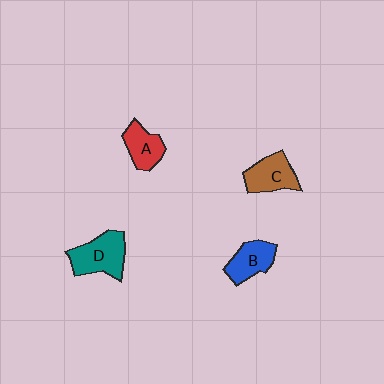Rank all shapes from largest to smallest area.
From largest to smallest: D (teal), C (brown), B (blue), A (red).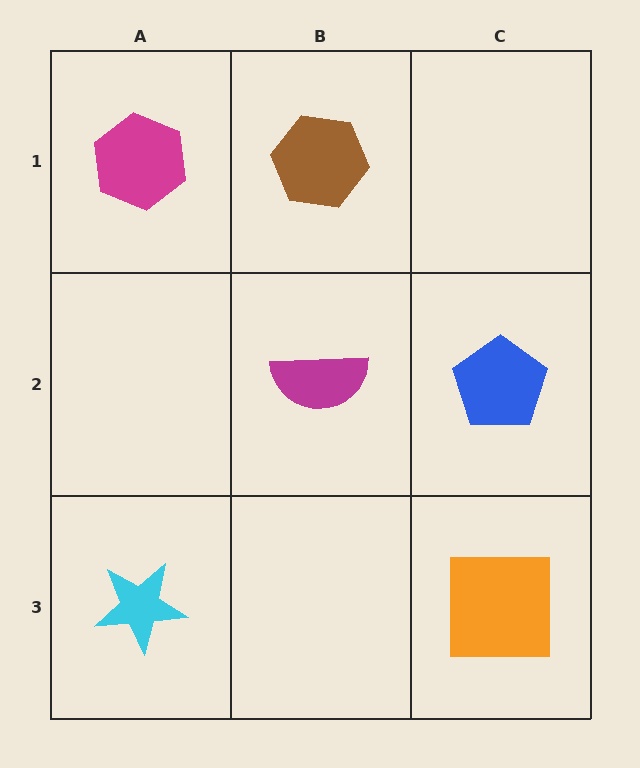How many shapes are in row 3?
2 shapes.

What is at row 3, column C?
An orange square.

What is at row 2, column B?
A magenta semicircle.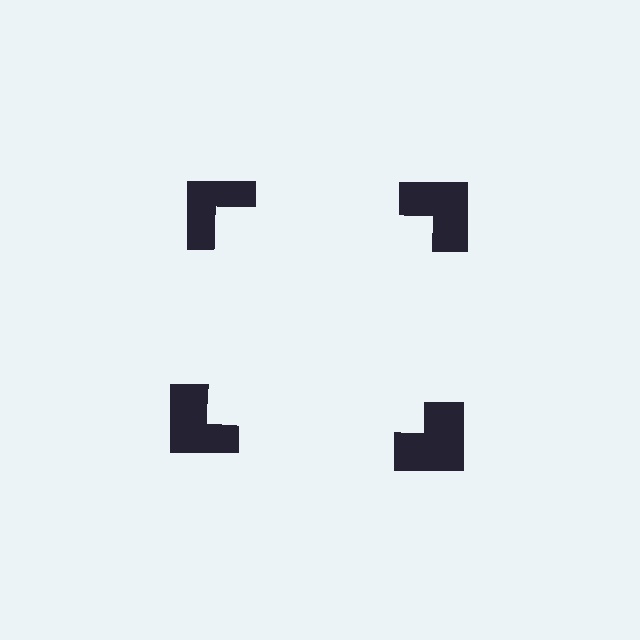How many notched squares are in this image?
There are 4 — one at each vertex of the illusory square.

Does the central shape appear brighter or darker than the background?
It typically appears slightly brighter than the background, even though no actual brightness change is drawn.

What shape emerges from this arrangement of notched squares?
An illusory square — its edges are inferred from the aligned wedge cuts in the notched squares, not physically drawn.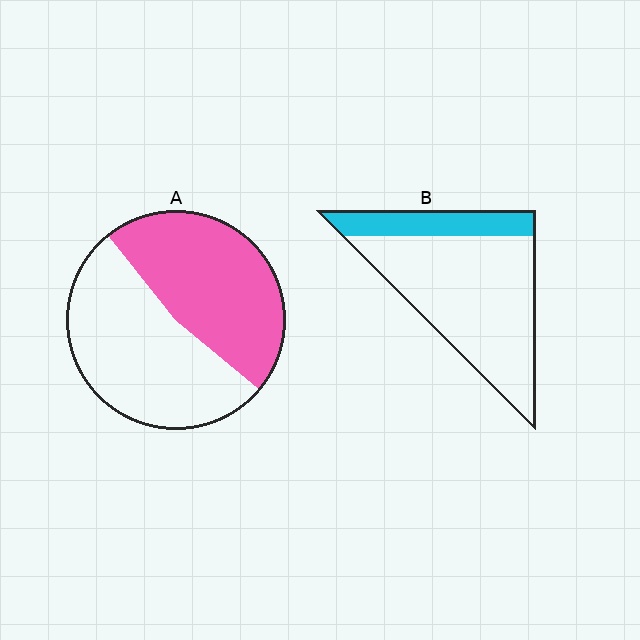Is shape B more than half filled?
No.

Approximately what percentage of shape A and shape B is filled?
A is approximately 45% and B is approximately 20%.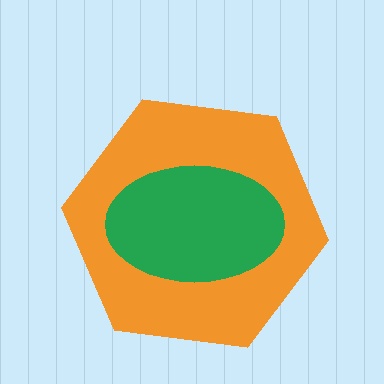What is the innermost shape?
The green ellipse.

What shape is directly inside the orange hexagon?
The green ellipse.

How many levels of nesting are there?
2.